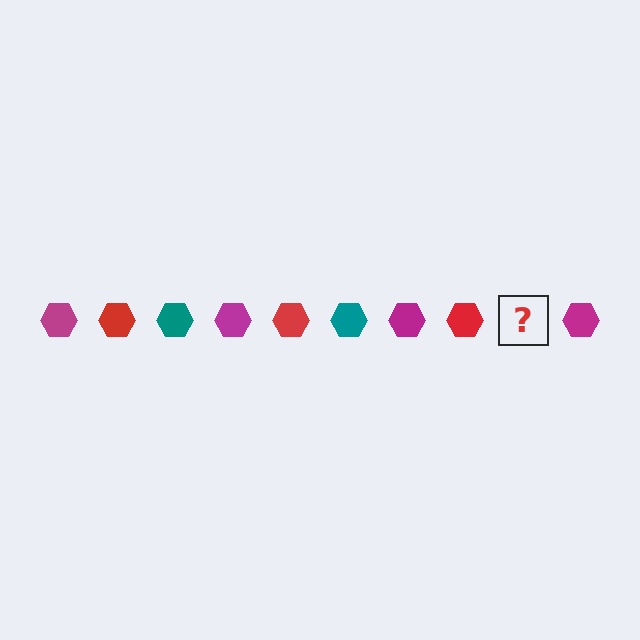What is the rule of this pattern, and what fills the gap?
The rule is that the pattern cycles through magenta, red, teal hexagons. The gap should be filled with a teal hexagon.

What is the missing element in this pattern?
The missing element is a teal hexagon.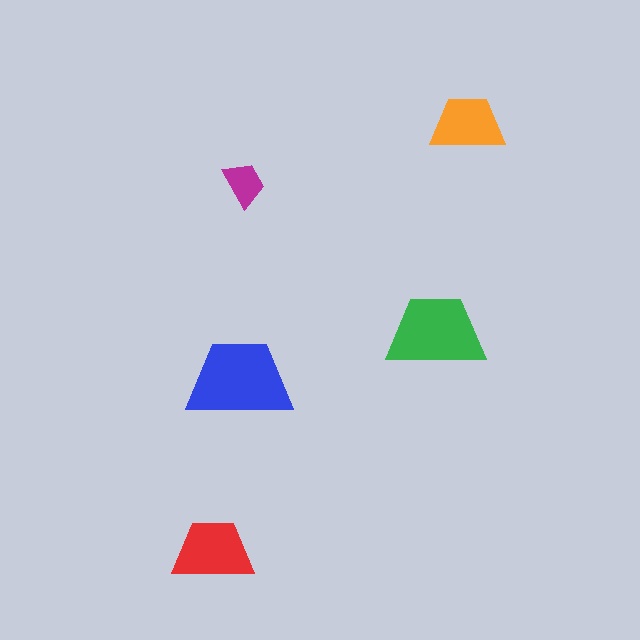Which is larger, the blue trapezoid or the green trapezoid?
The blue one.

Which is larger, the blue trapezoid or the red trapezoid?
The blue one.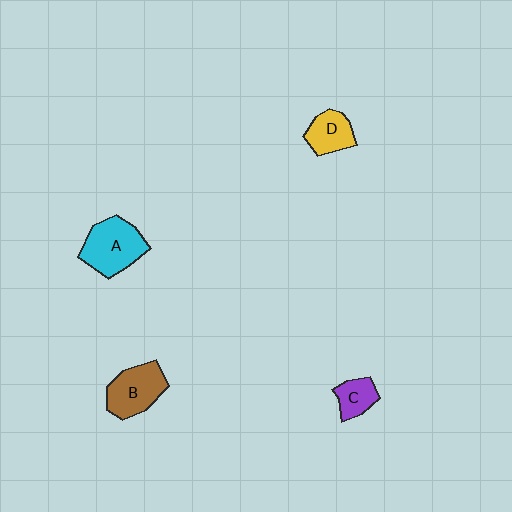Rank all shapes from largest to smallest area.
From largest to smallest: A (cyan), B (brown), D (yellow), C (purple).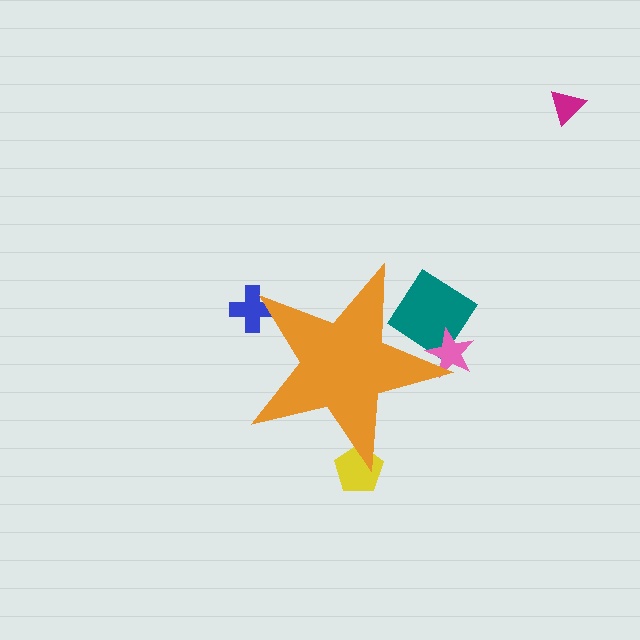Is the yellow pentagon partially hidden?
Yes, the yellow pentagon is partially hidden behind the orange star.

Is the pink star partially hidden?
Yes, the pink star is partially hidden behind the orange star.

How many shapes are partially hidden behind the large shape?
4 shapes are partially hidden.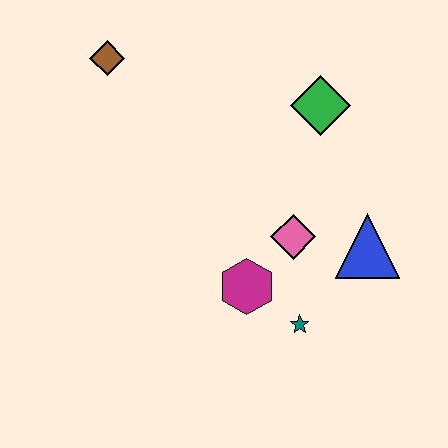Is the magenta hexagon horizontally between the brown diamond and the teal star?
Yes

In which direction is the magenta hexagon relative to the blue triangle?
The magenta hexagon is to the left of the blue triangle.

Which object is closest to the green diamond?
The pink diamond is closest to the green diamond.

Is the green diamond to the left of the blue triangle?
Yes